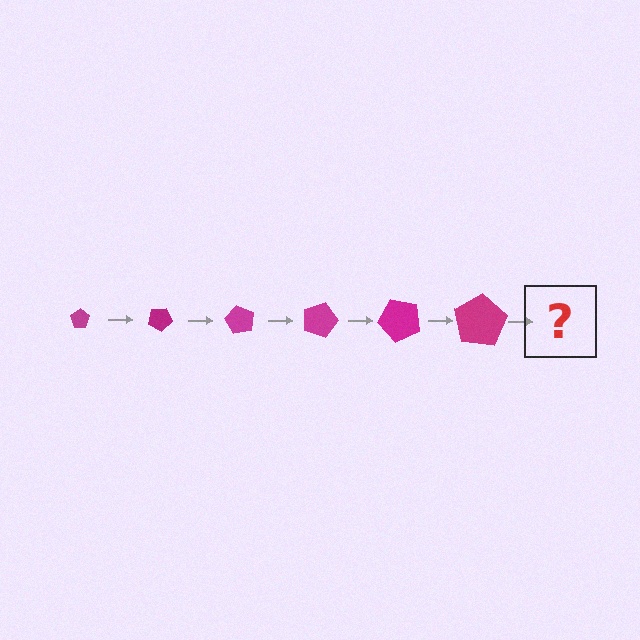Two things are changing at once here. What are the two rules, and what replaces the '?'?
The two rules are that the pentagon grows larger each step and it rotates 30 degrees each step. The '?' should be a pentagon, larger than the previous one and rotated 180 degrees from the start.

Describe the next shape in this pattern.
It should be a pentagon, larger than the previous one and rotated 180 degrees from the start.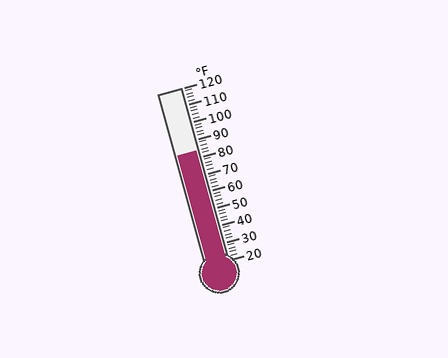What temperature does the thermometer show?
The thermometer shows approximately 84°F.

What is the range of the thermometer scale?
The thermometer scale ranges from 20°F to 120°F.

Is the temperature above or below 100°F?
The temperature is below 100°F.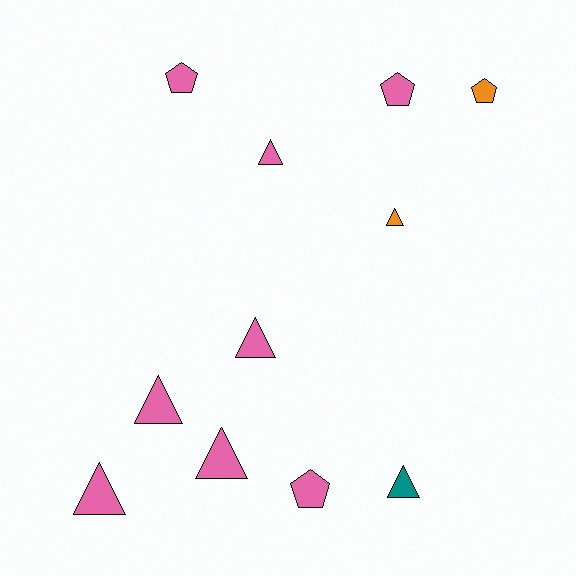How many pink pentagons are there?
There are 3 pink pentagons.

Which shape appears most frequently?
Triangle, with 7 objects.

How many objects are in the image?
There are 11 objects.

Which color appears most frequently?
Pink, with 8 objects.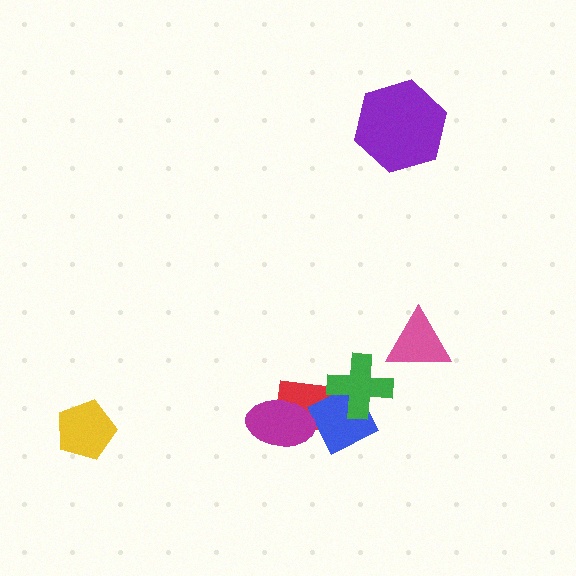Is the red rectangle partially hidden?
Yes, it is partially covered by another shape.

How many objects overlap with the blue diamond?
3 objects overlap with the blue diamond.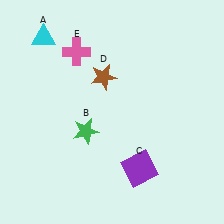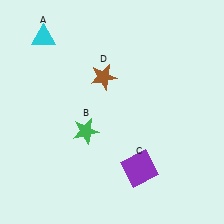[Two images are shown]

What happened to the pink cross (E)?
The pink cross (E) was removed in Image 2. It was in the top-left area of Image 1.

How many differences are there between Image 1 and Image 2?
There is 1 difference between the two images.